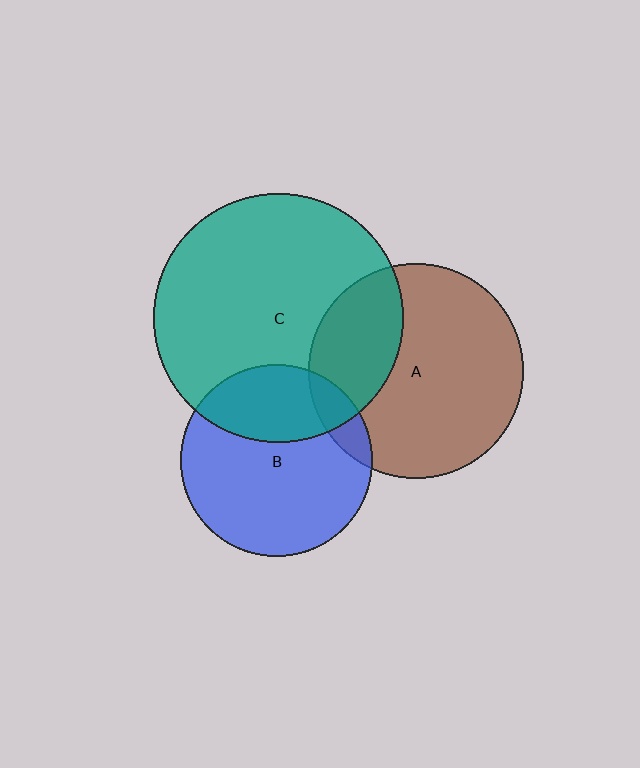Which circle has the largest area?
Circle C (teal).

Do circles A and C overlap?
Yes.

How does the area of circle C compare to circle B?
Approximately 1.7 times.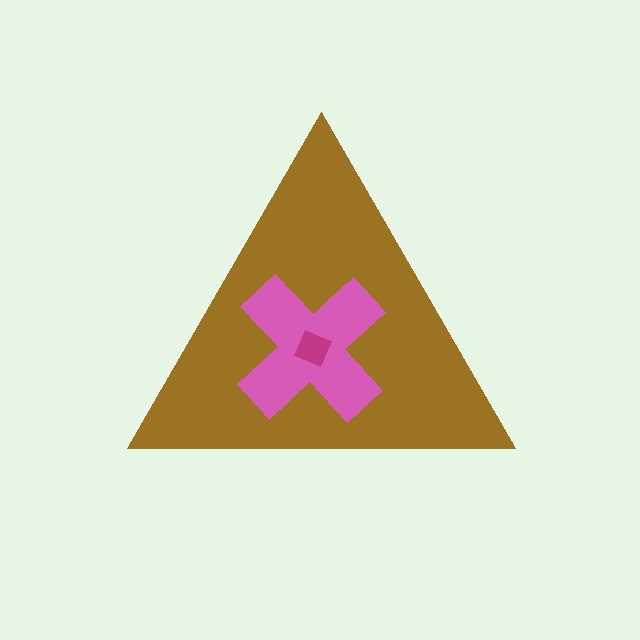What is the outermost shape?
The brown triangle.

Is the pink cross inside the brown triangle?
Yes.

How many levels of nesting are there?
3.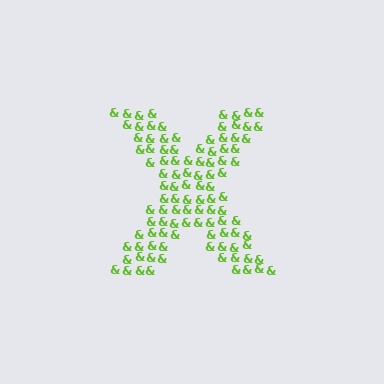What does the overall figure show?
The overall figure shows the letter X.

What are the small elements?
The small elements are ampersands.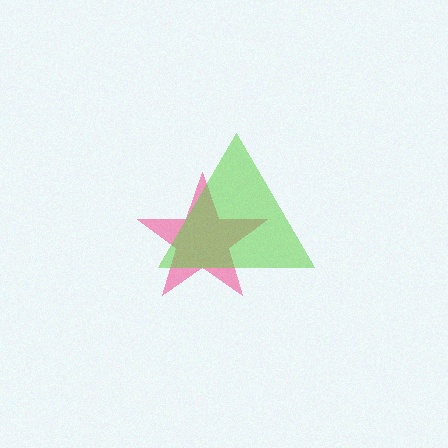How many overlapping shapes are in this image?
There are 2 overlapping shapes in the image.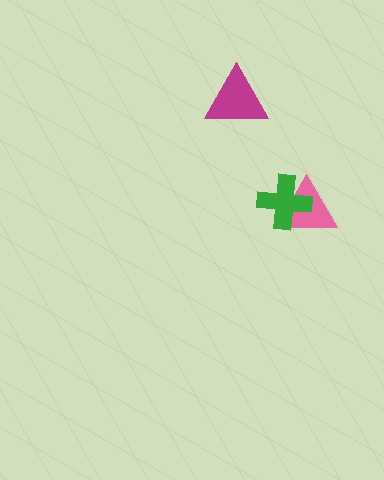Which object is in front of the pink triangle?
The green cross is in front of the pink triangle.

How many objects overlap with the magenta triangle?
0 objects overlap with the magenta triangle.